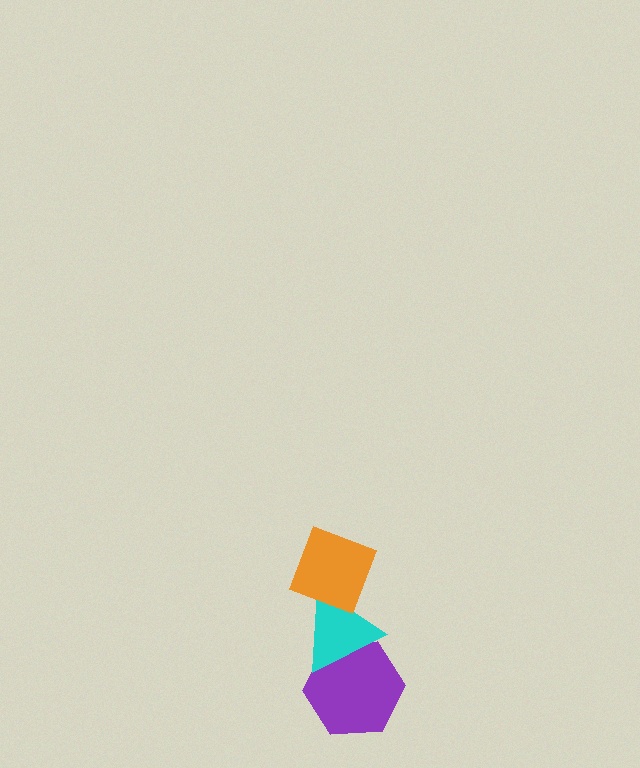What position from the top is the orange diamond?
The orange diamond is 1st from the top.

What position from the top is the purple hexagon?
The purple hexagon is 3rd from the top.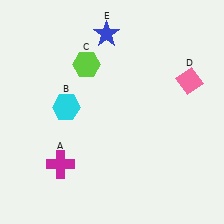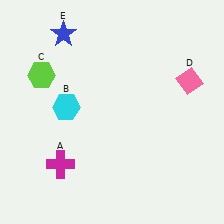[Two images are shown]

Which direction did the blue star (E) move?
The blue star (E) moved left.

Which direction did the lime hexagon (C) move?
The lime hexagon (C) moved left.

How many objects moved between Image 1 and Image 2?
2 objects moved between the two images.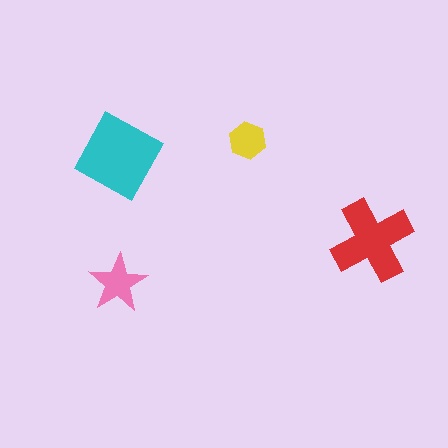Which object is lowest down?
The pink star is bottommost.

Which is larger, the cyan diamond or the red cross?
The cyan diamond.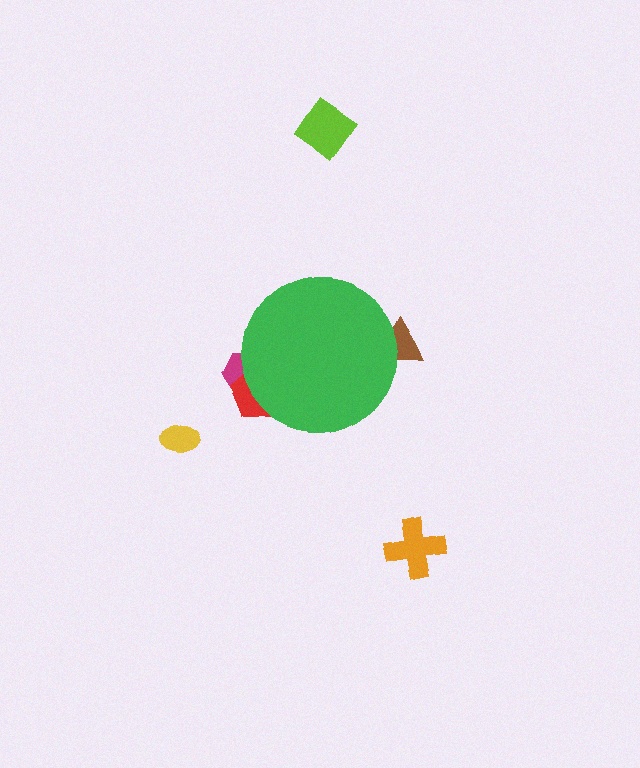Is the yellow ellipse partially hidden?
No, the yellow ellipse is fully visible.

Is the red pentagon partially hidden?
Yes, the red pentagon is partially hidden behind the green circle.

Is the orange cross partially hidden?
No, the orange cross is fully visible.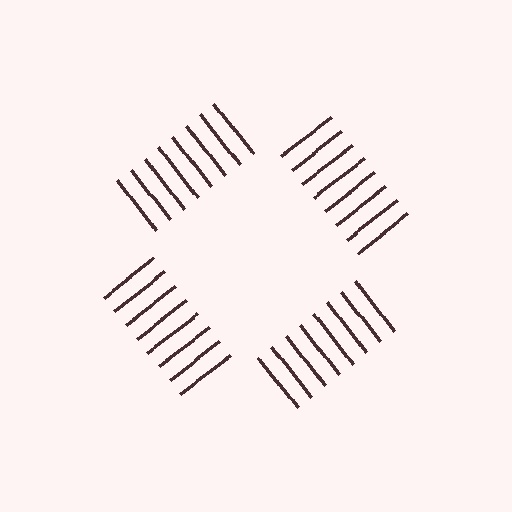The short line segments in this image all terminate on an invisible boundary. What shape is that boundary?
An illusory square — the line segments terminate on its edges but no continuous stroke is drawn.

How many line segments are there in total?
32 — 8 along each of the 4 edges.